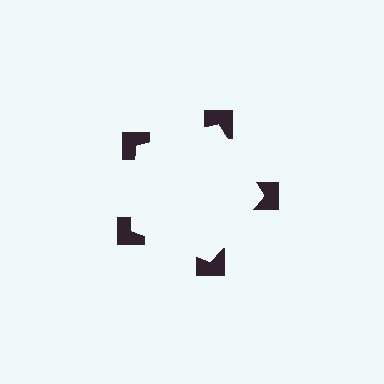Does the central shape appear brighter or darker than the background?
It typically appears slightly brighter than the background, even though no actual brightness change is drawn.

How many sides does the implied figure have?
5 sides.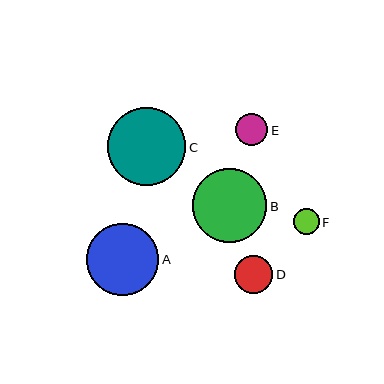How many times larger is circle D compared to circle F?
Circle D is approximately 1.5 times the size of circle F.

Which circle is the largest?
Circle C is the largest with a size of approximately 78 pixels.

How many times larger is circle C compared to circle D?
Circle C is approximately 2.0 times the size of circle D.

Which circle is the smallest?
Circle F is the smallest with a size of approximately 26 pixels.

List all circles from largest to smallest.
From largest to smallest: C, B, A, D, E, F.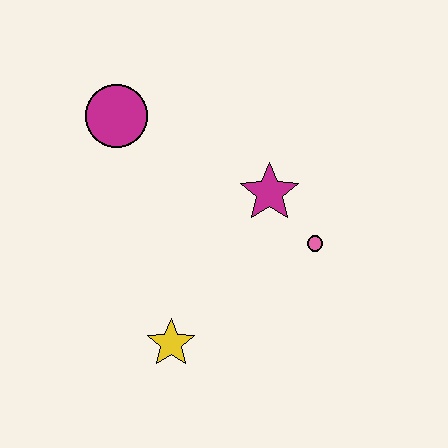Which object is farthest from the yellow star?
The magenta circle is farthest from the yellow star.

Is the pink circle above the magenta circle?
No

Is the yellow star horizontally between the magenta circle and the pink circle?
Yes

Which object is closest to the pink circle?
The magenta star is closest to the pink circle.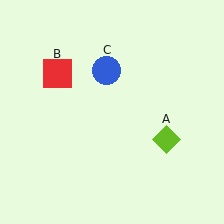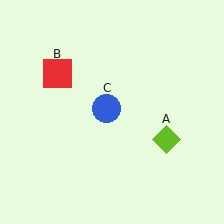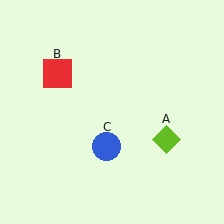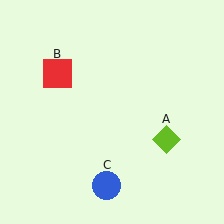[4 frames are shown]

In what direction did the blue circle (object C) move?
The blue circle (object C) moved down.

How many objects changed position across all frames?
1 object changed position: blue circle (object C).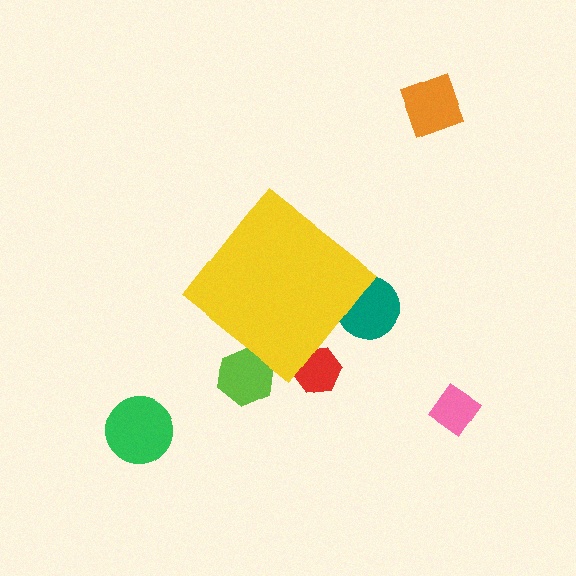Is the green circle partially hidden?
No, the green circle is fully visible.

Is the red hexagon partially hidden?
Yes, the red hexagon is partially hidden behind the yellow diamond.